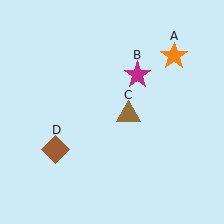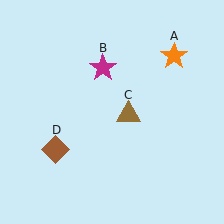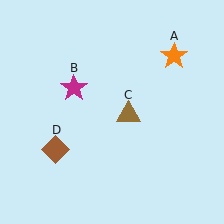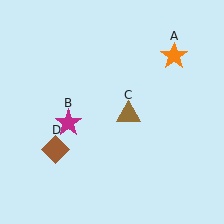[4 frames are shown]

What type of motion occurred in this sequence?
The magenta star (object B) rotated counterclockwise around the center of the scene.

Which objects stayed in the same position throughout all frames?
Orange star (object A) and brown triangle (object C) and brown diamond (object D) remained stationary.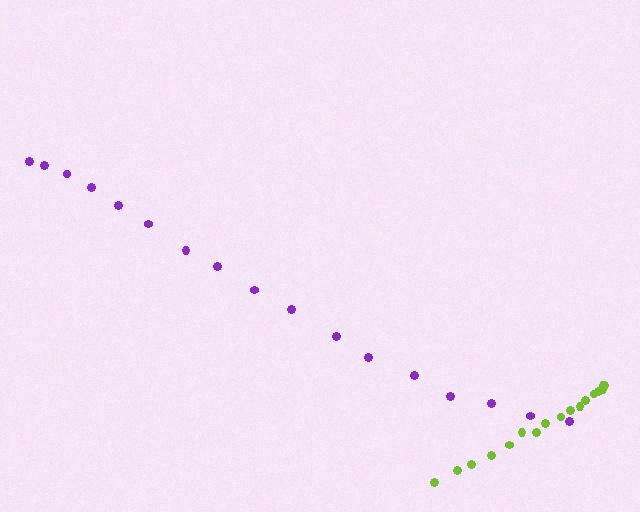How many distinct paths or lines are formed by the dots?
There are 2 distinct paths.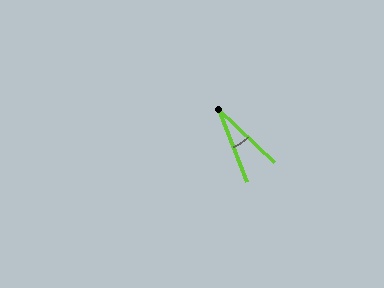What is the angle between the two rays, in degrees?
Approximately 25 degrees.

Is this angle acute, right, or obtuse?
It is acute.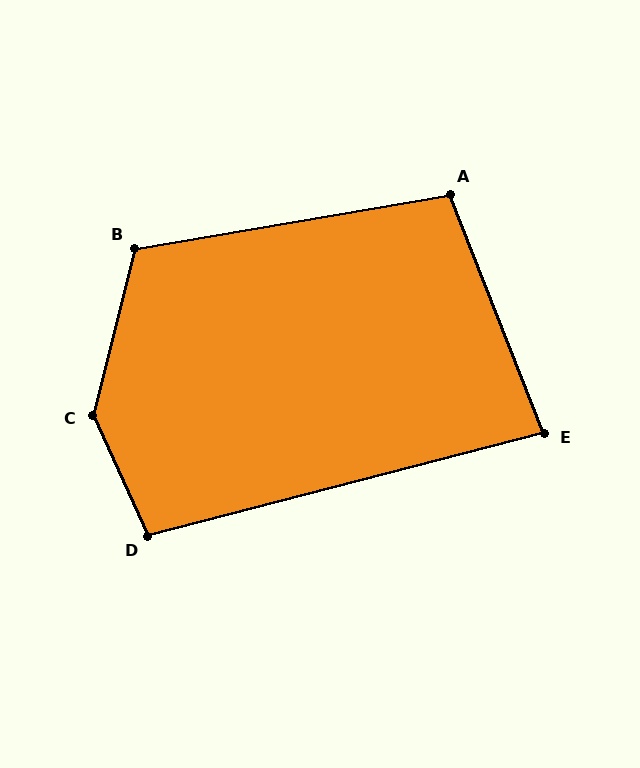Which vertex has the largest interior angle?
C, at approximately 141 degrees.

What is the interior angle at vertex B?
Approximately 114 degrees (obtuse).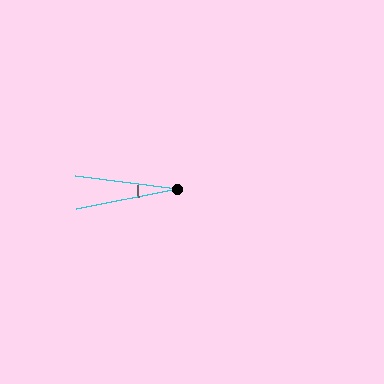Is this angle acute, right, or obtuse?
It is acute.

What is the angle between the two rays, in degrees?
Approximately 19 degrees.